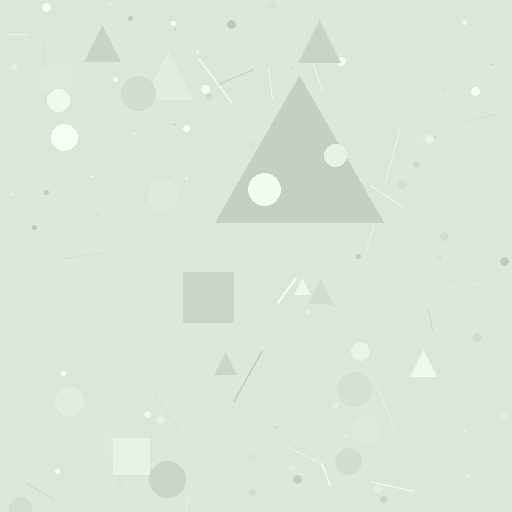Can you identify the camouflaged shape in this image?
The camouflaged shape is a triangle.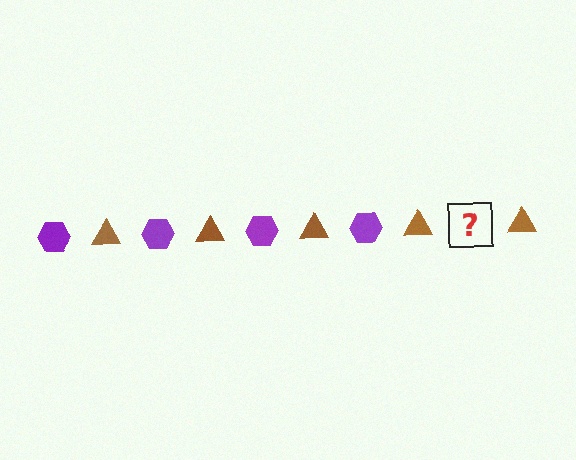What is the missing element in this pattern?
The missing element is a purple hexagon.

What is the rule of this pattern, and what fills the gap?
The rule is that the pattern alternates between purple hexagon and brown triangle. The gap should be filled with a purple hexagon.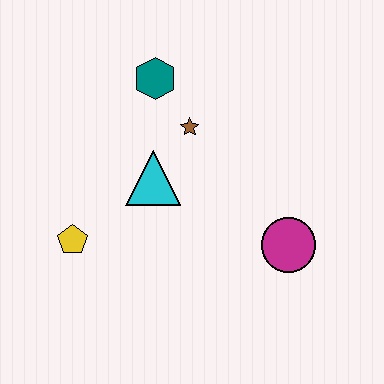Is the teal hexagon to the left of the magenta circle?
Yes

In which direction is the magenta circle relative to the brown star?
The magenta circle is below the brown star.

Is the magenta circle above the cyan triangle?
No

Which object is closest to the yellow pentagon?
The cyan triangle is closest to the yellow pentagon.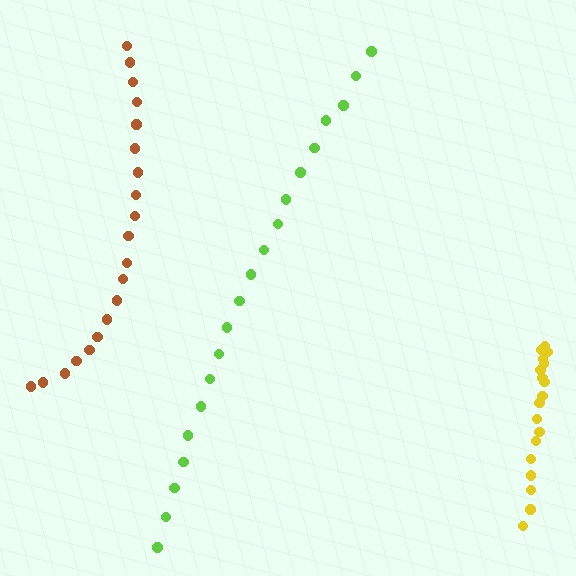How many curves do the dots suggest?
There are 3 distinct paths.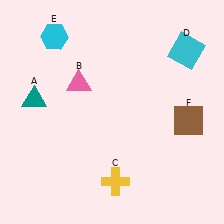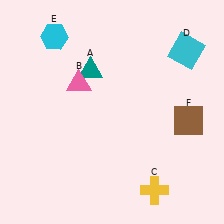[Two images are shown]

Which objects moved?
The objects that moved are: the teal triangle (A), the yellow cross (C).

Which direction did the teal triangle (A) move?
The teal triangle (A) moved right.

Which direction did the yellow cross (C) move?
The yellow cross (C) moved right.